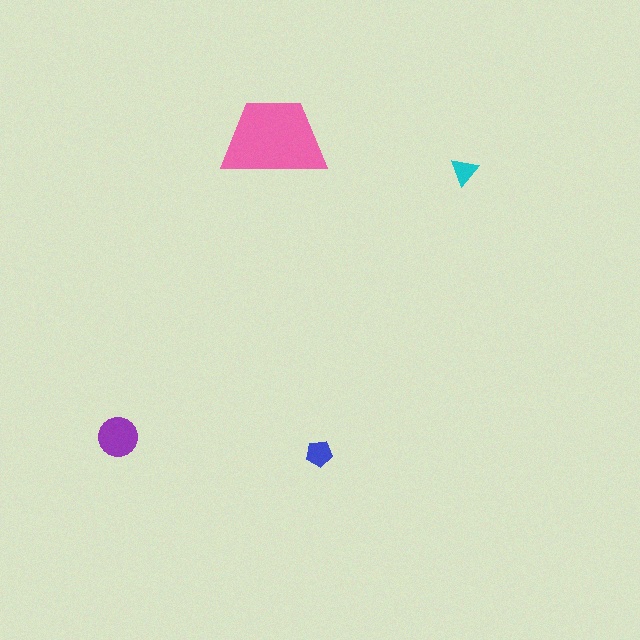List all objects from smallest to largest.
The cyan triangle, the blue pentagon, the purple circle, the pink trapezoid.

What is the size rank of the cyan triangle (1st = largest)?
4th.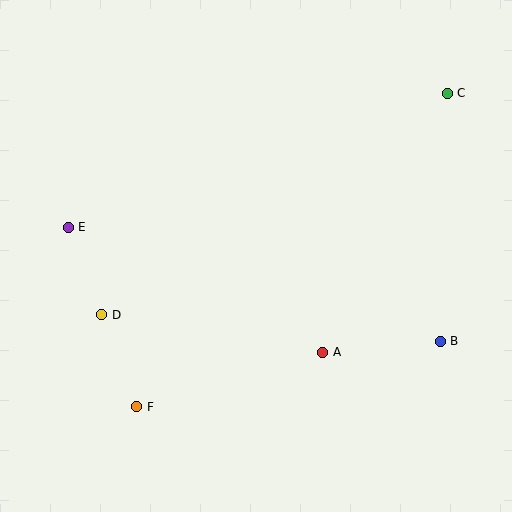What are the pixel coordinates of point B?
Point B is at (440, 341).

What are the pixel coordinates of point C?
Point C is at (447, 93).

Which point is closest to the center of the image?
Point A at (323, 352) is closest to the center.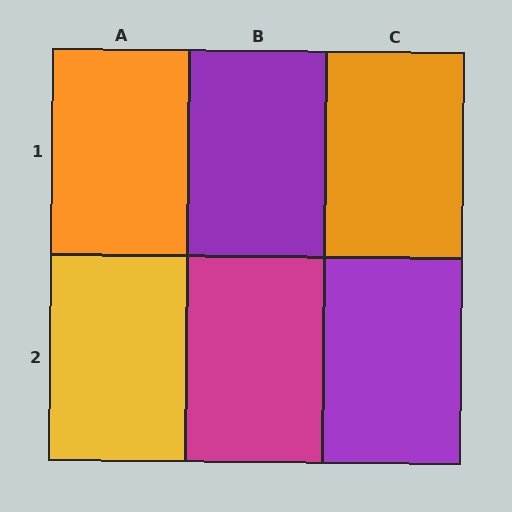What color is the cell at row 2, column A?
Yellow.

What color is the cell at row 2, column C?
Purple.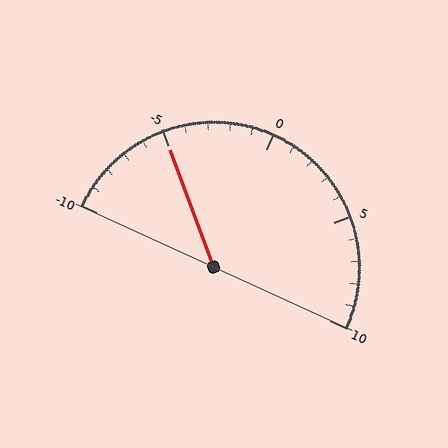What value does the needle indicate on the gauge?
The needle indicates approximately -5.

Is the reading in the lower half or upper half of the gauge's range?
The reading is in the lower half of the range (-10 to 10).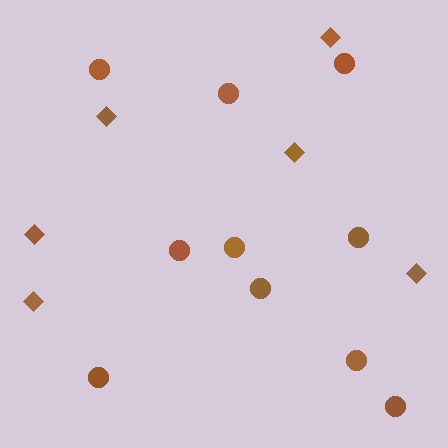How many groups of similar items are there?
There are 2 groups: one group of diamonds (6) and one group of circles (10).